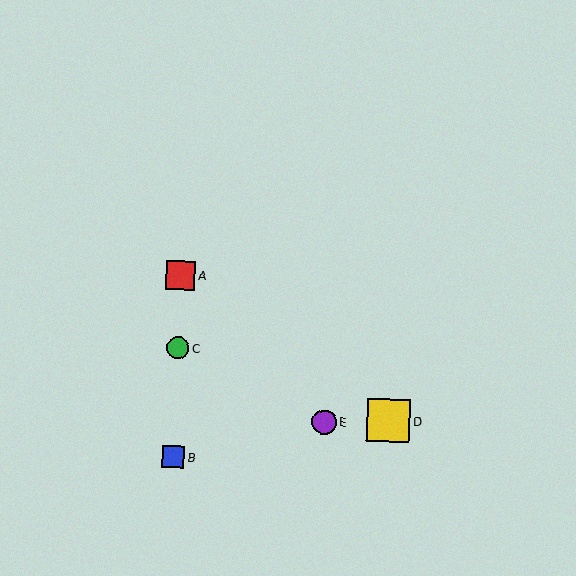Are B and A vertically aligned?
Yes, both are at x≈173.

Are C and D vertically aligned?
No, C is at x≈178 and D is at x≈388.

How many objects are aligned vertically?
3 objects (A, B, C) are aligned vertically.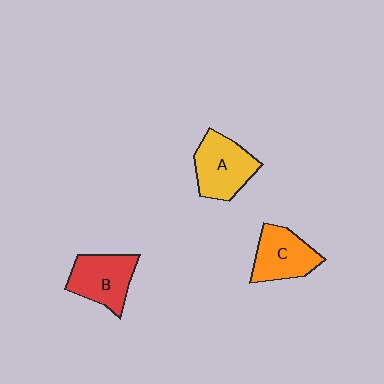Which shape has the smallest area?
Shape C (orange).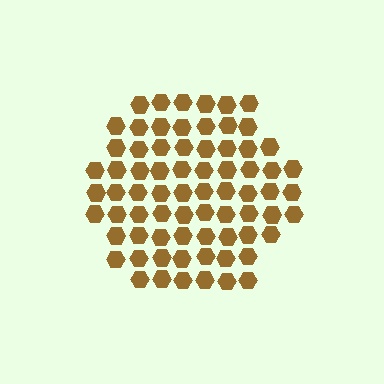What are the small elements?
The small elements are hexagons.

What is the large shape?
The large shape is a hexagon.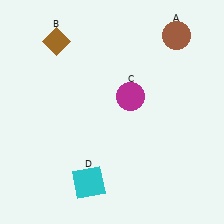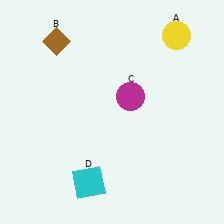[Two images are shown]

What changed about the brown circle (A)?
In Image 1, A is brown. In Image 2, it changed to yellow.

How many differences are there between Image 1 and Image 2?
There is 1 difference between the two images.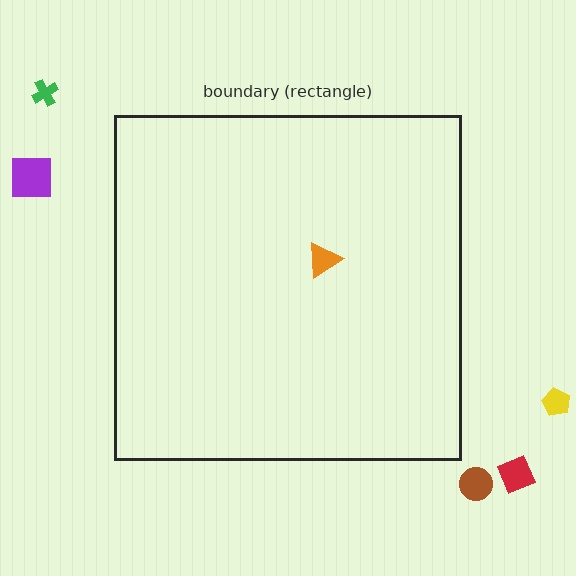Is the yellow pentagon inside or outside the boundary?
Outside.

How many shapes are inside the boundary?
1 inside, 5 outside.